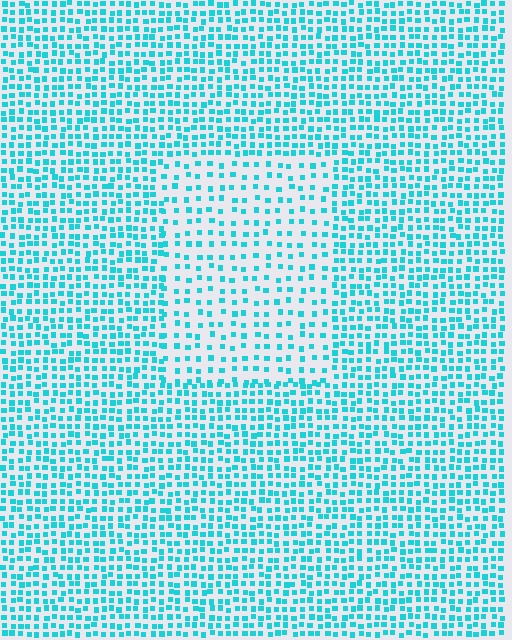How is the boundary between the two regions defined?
The boundary is defined by a change in element density (approximately 1.9x ratio). All elements are the same color, size, and shape.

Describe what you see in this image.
The image contains small cyan elements arranged at two different densities. A rectangle-shaped region is visible where the elements are less densely packed than the surrounding area.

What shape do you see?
I see a rectangle.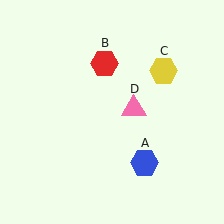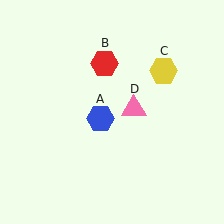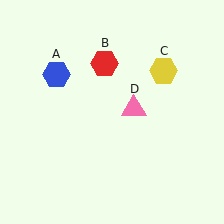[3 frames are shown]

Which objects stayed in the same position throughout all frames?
Red hexagon (object B) and yellow hexagon (object C) and pink triangle (object D) remained stationary.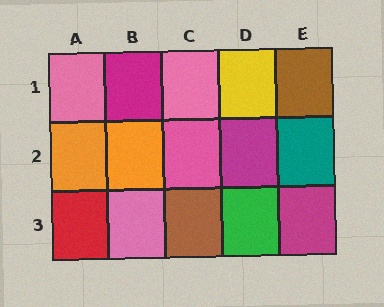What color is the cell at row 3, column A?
Red.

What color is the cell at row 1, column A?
Pink.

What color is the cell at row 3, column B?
Pink.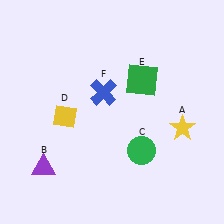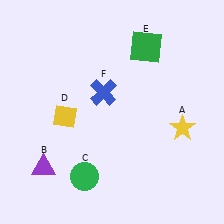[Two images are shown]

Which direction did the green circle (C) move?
The green circle (C) moved left.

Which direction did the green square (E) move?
The green square (E) moved up.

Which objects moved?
The objects that moved are: the green circle (C), the green square (E).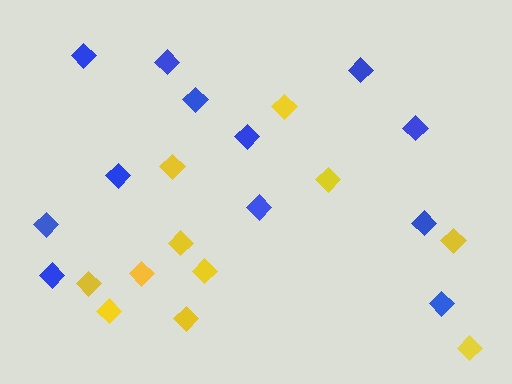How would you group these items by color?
There are 2 groups: one group of blue diamonds (12) and one group of yellow diamonds (11).